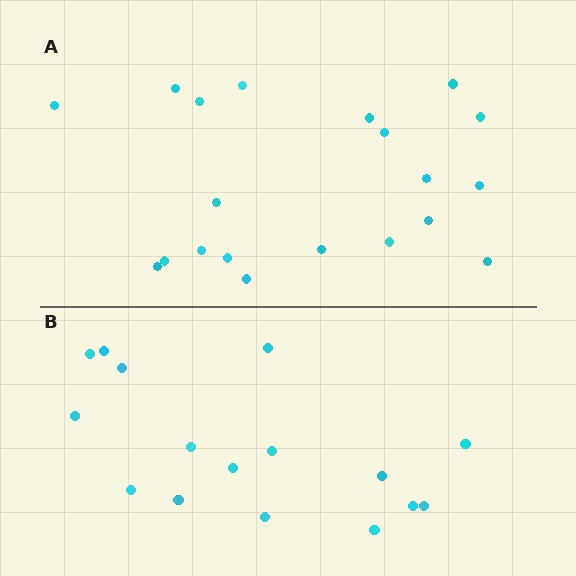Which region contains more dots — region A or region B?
Region A (the top region) has more dots.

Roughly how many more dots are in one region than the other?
Region A has about 4 more dots than region B.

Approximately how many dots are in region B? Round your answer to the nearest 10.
About 20 dots. (The exact count is 16, which rounds to 20.)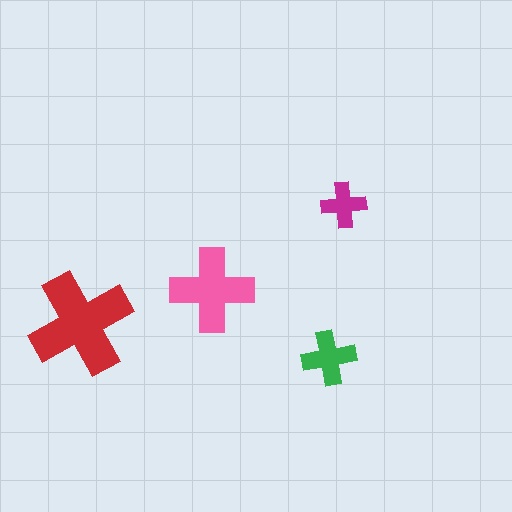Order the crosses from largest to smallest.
the red one, the pink one, the green one, the magenta one.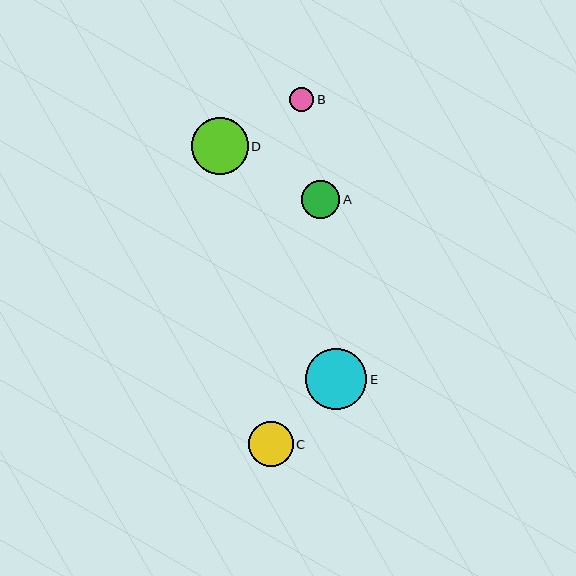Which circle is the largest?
Circle E is the largest with a size of approximately 61 pixels.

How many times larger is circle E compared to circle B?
Circle E is approximately 2.5 times the size of circle B.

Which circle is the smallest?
Circle B is the smallest with a size of approximately 25 pixels.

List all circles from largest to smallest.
From largest to smallest: E, D, C, A, B.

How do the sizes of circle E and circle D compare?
Circle E and circle D are approximately the same size.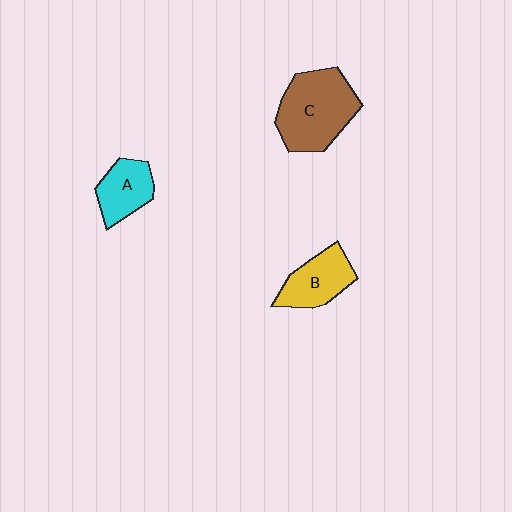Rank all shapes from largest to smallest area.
From largest to smallest: C (brown), B (yellow), A (cyan).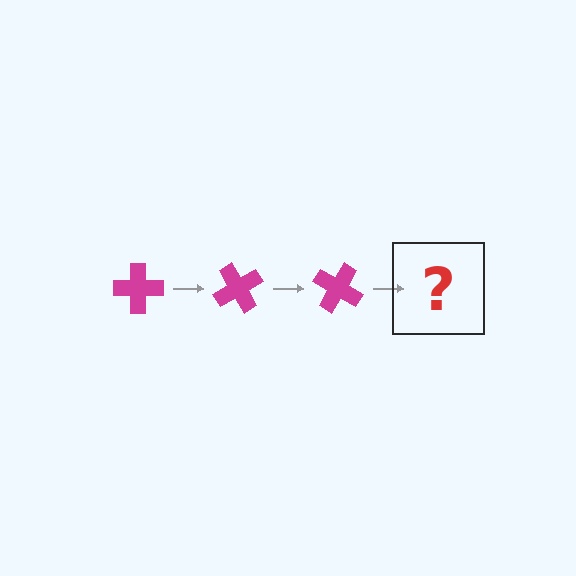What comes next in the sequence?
The next element should be a magenta cross rotated 180 degrees.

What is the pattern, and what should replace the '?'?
The pattern is that the cross rotates 60 degrees each step. The '?' should be a magenta cross rotated 180 degrees.